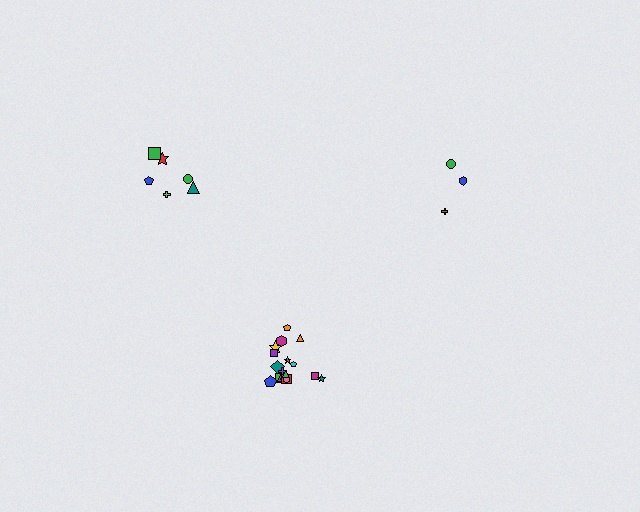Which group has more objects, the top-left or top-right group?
The top-left group.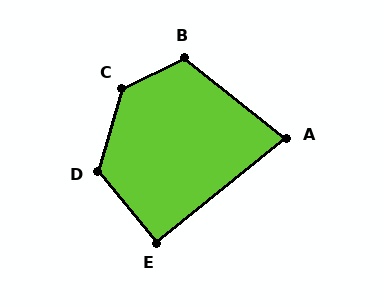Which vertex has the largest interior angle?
C, at approximately 132 degrees.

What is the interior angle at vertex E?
Approximately 91 degrees (approximately right).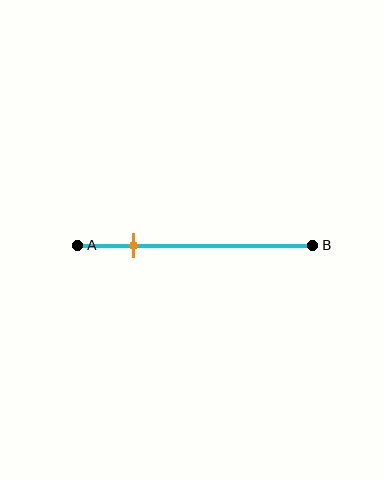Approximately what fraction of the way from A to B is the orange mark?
The orange mark is approximately 25% of the way from A to B.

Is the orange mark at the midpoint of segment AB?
No, the mark is at about 25% from A, not at the 50% midpoint.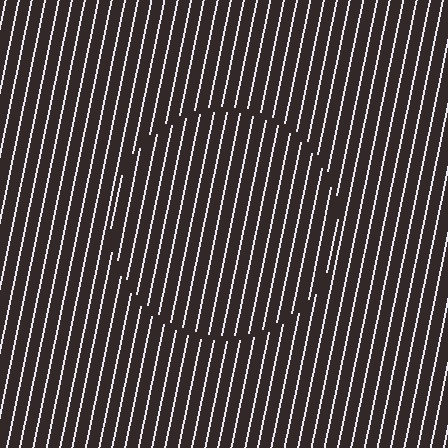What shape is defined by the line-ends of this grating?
An illusory circle. The interior of the shape contains the same grating, shifted by half a period — the contour is defined by the phase discontinuity where line-ends from the inner and outer gratings abut.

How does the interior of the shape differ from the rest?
The interior of the shape contains the same grating, shifted by half a period — the contour is defined by the phase discontinuity where line-ends from the inner and outer gratings abut.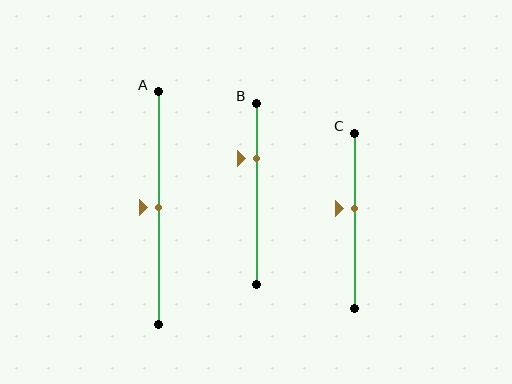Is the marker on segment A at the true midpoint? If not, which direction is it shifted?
Yes, the marker on segment A is at the true midpoint.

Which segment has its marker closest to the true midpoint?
Segment A has its marker closest to the true midpoint.